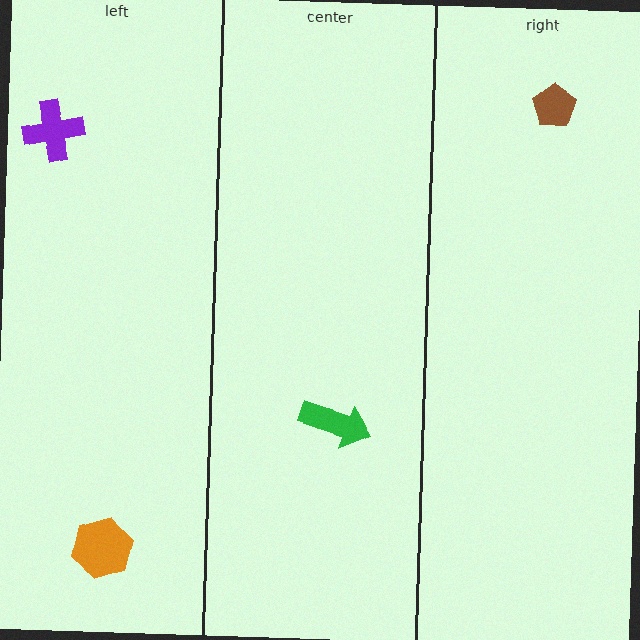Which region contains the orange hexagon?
The left region.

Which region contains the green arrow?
The center region.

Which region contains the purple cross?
The left region.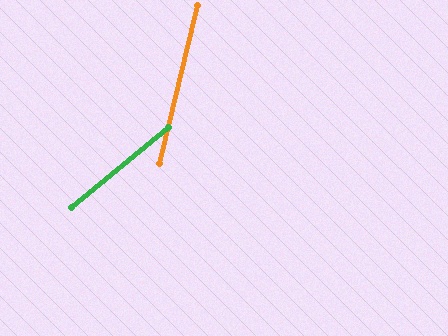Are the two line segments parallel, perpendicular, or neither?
Neither parallel nor perpendicular — they differ by about 37°.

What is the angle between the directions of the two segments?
Approximately 37 degrees.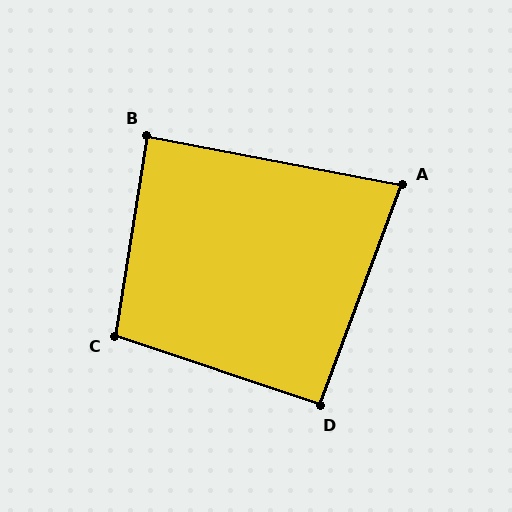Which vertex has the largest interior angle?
C, at approximately 99 degrees.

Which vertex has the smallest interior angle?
A, at approximately 81 degrees.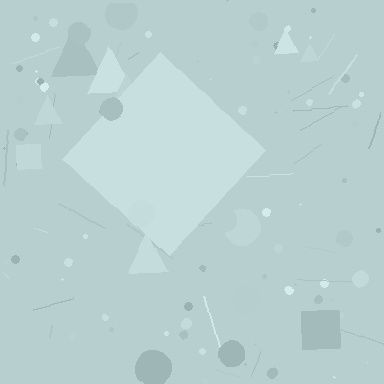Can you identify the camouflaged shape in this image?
The camouflaged shape is a diamond.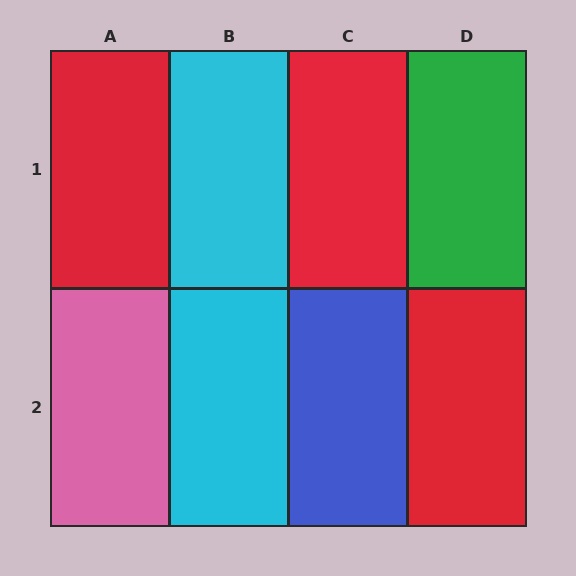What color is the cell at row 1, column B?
Cyan.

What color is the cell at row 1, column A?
Red.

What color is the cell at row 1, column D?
Green.